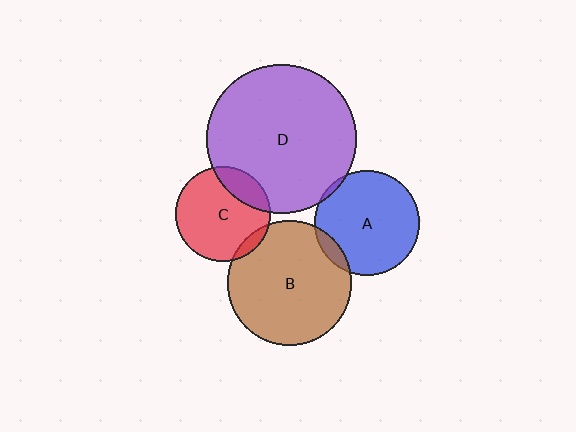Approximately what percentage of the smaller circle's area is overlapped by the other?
Approximately 5%.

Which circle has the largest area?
Circle D (purple).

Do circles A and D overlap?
Yes.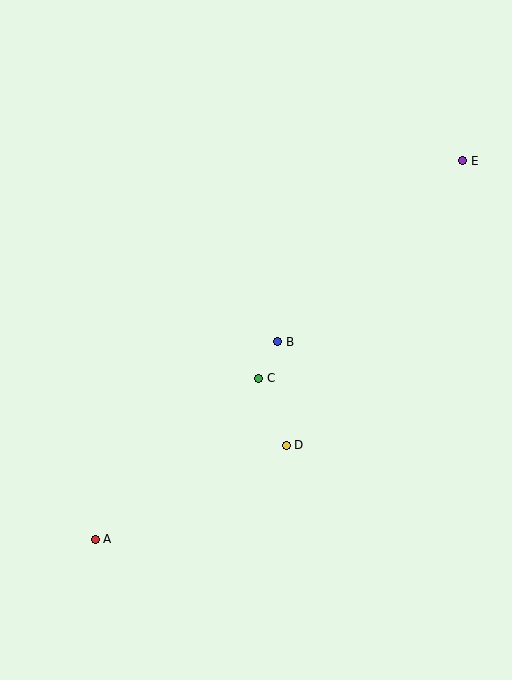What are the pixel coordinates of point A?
Point A is at (95, 539).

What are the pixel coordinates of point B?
Point B is at (278, 342).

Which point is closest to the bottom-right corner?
Point D is closest to the bottom-right corner.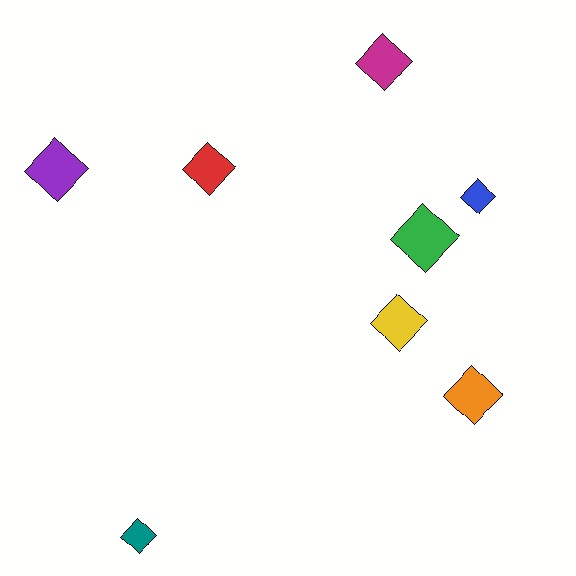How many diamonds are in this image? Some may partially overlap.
There are 8 diamonds.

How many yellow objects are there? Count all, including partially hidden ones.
There is 1 yellow object.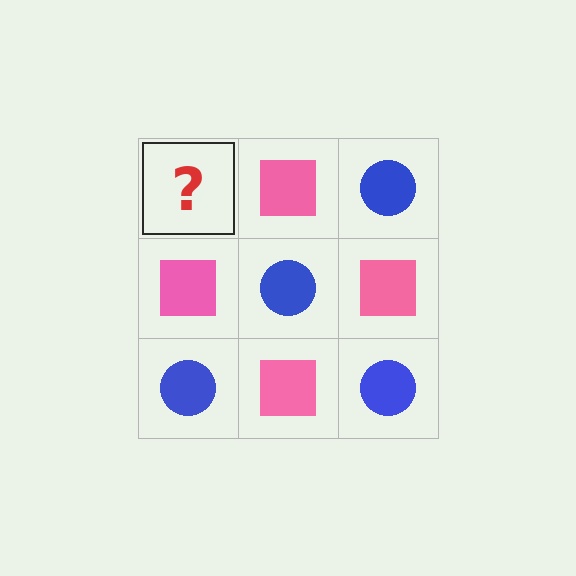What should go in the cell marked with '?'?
The missing cell should contain a blue circle.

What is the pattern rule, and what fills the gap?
The rule is that it alternates blue circle and pink square in a checkerboard pattern. The gap should be filled with a blue circle.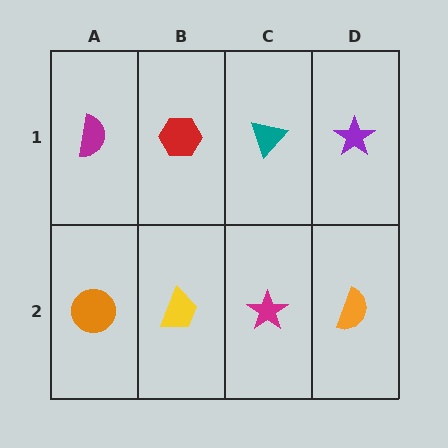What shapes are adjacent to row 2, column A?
A magenta semicircle (row 1, column A), a yellow trapezoid (row 2, column B).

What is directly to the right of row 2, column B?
A magenta star.